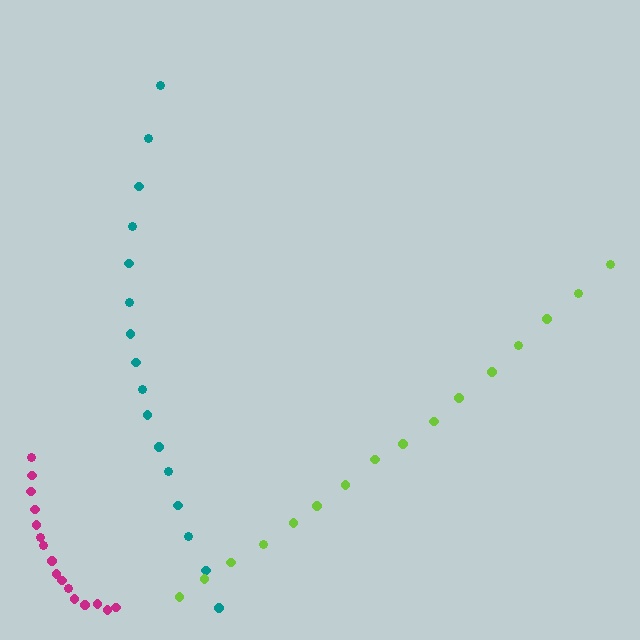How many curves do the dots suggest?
There are 3 distinct paths.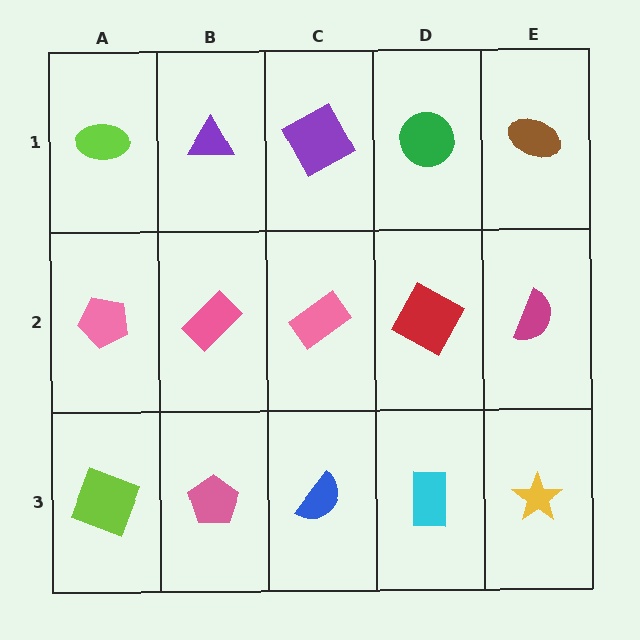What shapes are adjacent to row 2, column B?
A purple triangle (row 1, column B), a pink pentagon (row 3, column B), a pink pentagon (row 2, column A), a pink rectangle (row 2, column C).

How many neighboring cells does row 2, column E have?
3.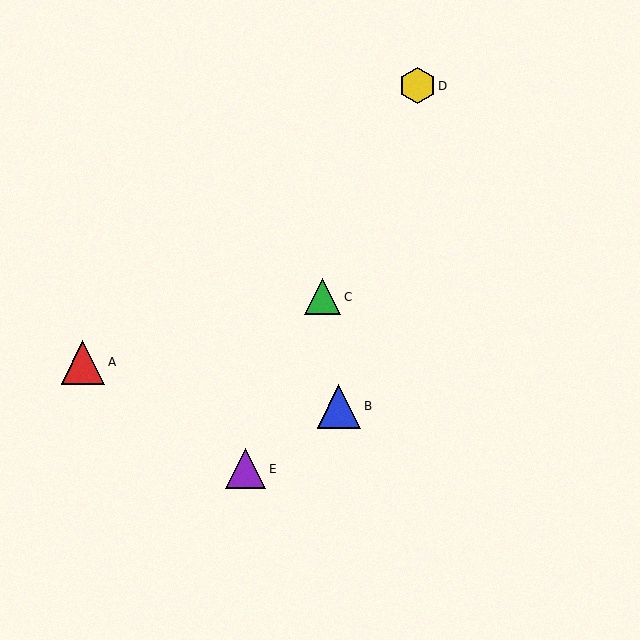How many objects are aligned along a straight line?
3 objects (C, D, E) are aligned along a straight line.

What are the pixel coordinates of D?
Object D is at (417, 86).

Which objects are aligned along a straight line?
Objects C, D, E are aligned along a straight line.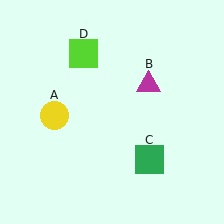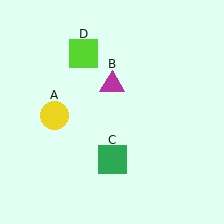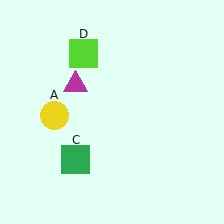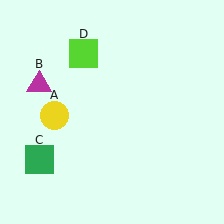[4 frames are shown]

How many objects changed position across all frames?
2 objects changed position: magenta triangle (object B), green square (object C).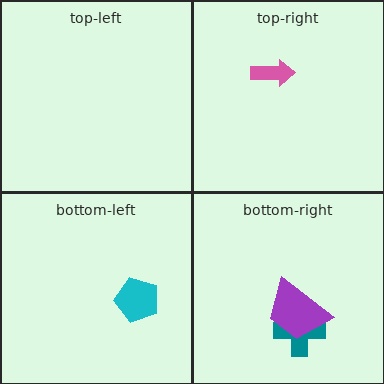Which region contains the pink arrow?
The top-right region.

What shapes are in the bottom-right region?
The teal cross, the purple trapezoid.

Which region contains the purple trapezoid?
The bottom-right region.